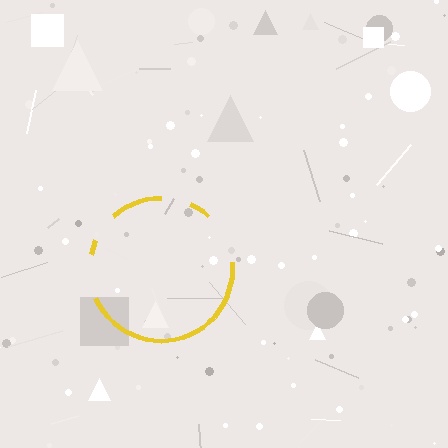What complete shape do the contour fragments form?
The contour fragments form a circle.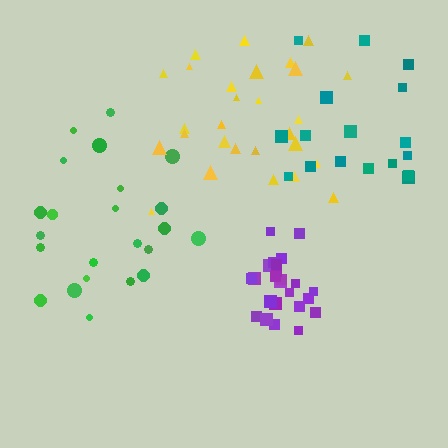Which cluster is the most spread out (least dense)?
Teal.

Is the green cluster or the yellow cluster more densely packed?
Green.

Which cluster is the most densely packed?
Purple.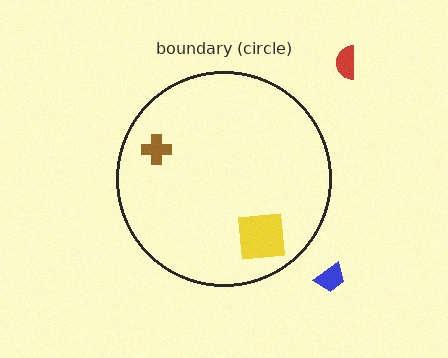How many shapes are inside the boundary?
2 inside, 2 outside.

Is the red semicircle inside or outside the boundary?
Outside.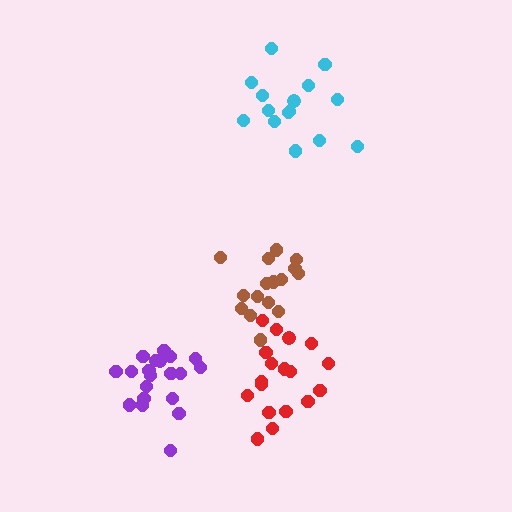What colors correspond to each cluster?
The clusters are colored: brown, cyan, purple, red.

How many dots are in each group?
Group 1: 16 dots, Group 2: 15 dots, Group 3: 21 dots, Group 4: 18 dots (70 total).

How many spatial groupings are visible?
There are 4 spatial groupings.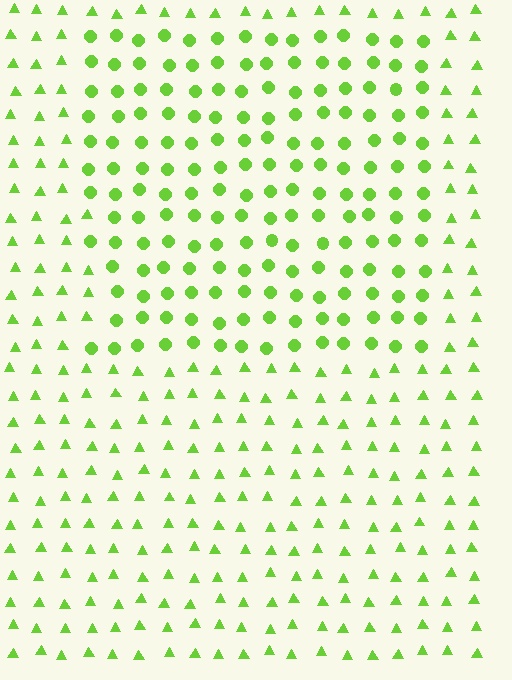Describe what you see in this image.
The image is filled with small lime elements arranged in a uniform grid. A rectangle-shaped region contains circles, while the surrounding area contains triangles. The boundary is defined purely by the change in element shape.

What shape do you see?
I see a rectangle.